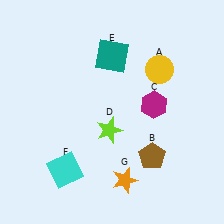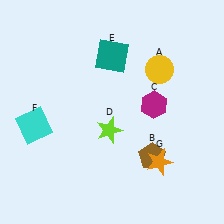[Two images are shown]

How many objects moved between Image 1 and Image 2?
2 objects moved between the two images.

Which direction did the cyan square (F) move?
The cyan square (F) moved up.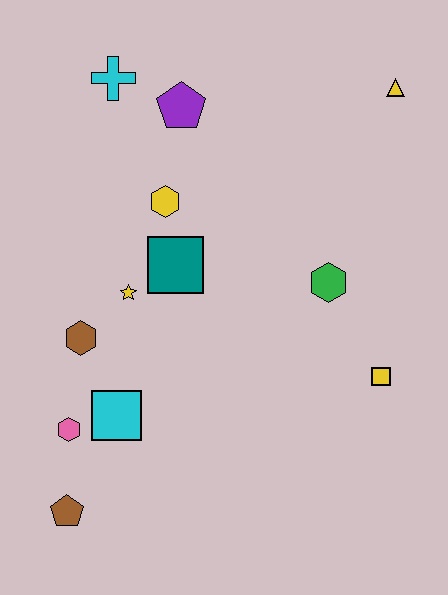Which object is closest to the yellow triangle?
The green hexagon is closest to the yellow triangle.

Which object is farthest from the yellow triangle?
The brown pentagon is farthest from the yellow triangle.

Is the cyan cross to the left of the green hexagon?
Yes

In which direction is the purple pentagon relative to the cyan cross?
The purple pentagon is to the right of the cyan cross.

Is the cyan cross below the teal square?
No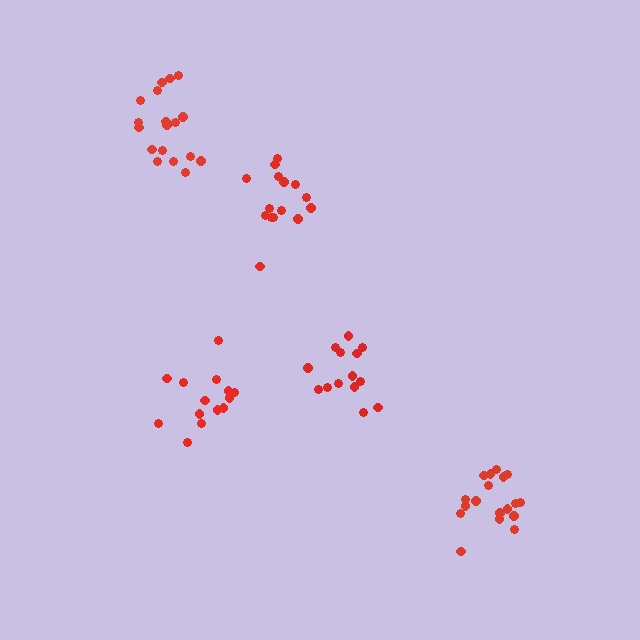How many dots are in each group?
Group 1: 14 dots, Group 2: 18 dots, Group 3: 14 dots, Group 4: 15 dots, Group 5: 18 dots (79 total).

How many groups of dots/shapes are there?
There are 5 groups.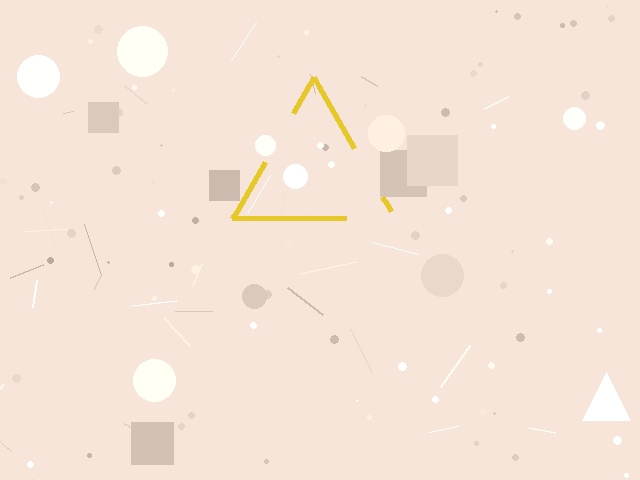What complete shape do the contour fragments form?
The contour fragments form a triangle.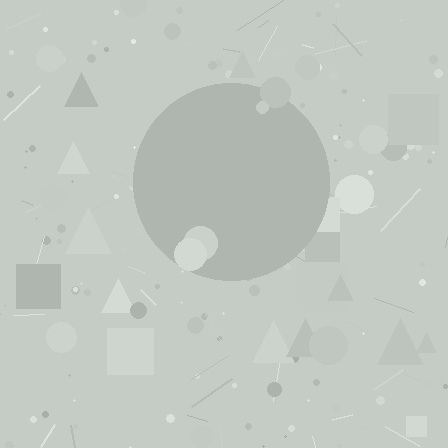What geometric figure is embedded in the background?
A circle is embedded in the background.